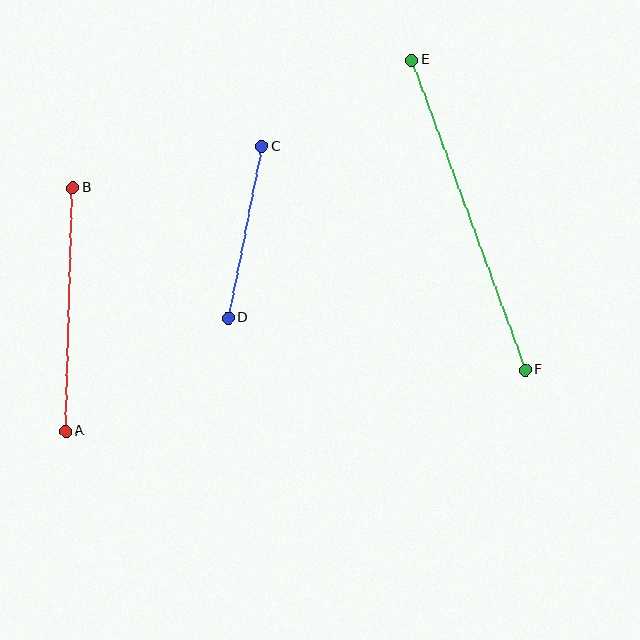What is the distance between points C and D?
The distance is approximately 175 pixels.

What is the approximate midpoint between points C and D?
The midpoint is at approximately (245, 232) pixels.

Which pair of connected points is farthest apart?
Points E and F are farthest apart.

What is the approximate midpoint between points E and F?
The midpoint is at approximately (468, 215) pixels.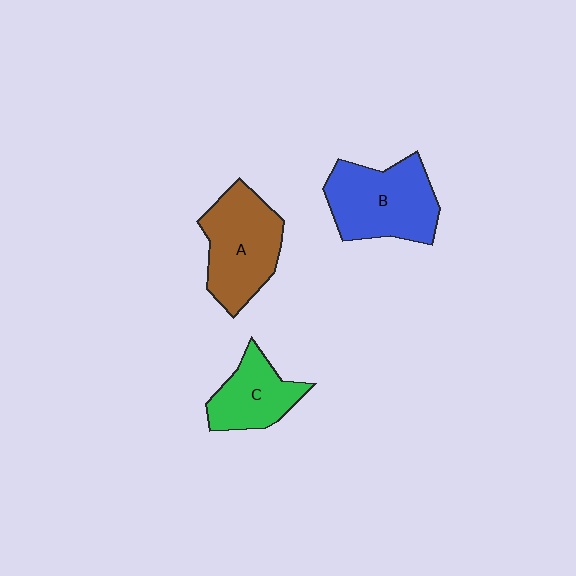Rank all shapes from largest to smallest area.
From largest to smallest: B (blue), A (brown), C (green).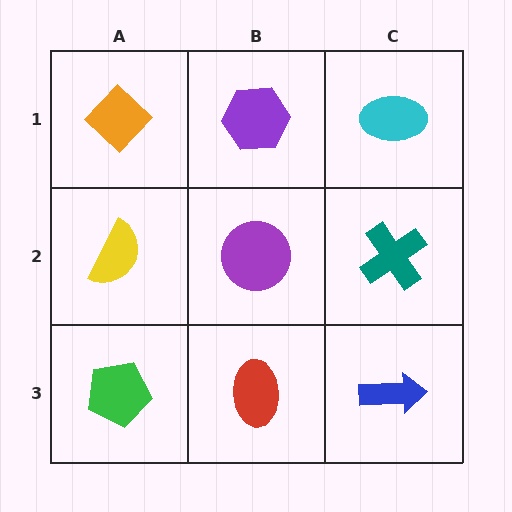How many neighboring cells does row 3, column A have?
2.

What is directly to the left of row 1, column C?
A purple hexagon.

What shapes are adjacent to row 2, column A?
An orange diamond (row 1, column A), a green pentagon (row 3, column A), a purple circle (row 2, column B).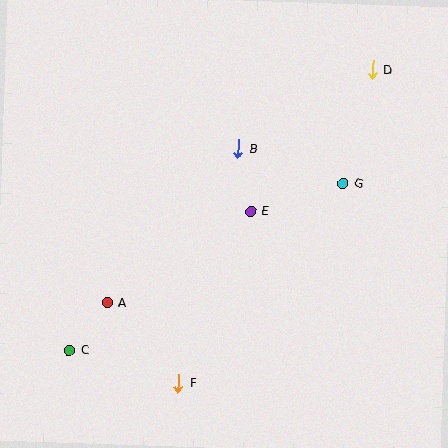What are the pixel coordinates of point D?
Point D is at (373, 70).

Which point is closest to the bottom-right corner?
Point F is closest to the bottom-right corner.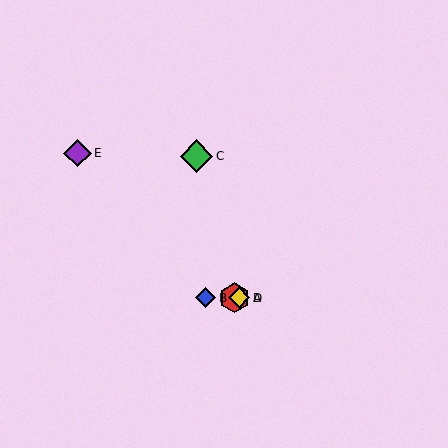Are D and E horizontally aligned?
No, D is at y≈298 and E is at y≈153.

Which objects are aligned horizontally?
Objects A, B, D are aligned horizontally.